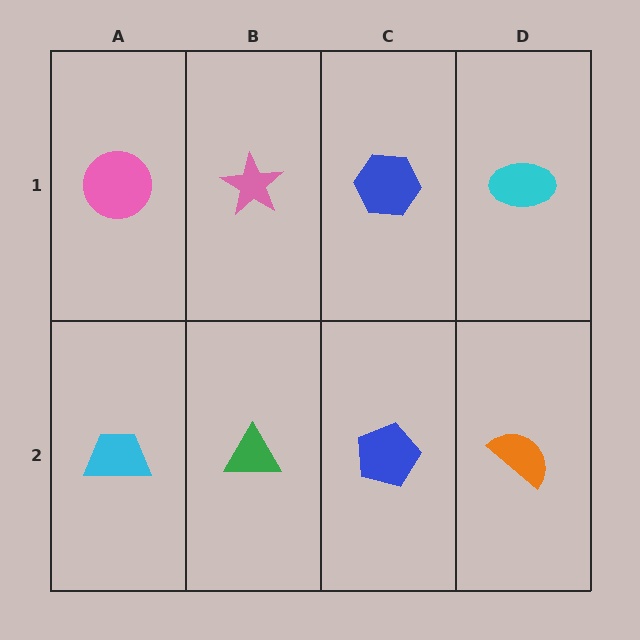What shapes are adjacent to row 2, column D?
A cyan ellipse (row 1, column D), a blue pentagon (row 2, column C).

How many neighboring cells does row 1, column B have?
3.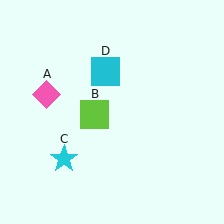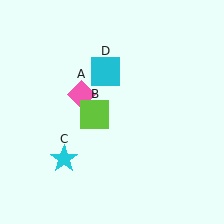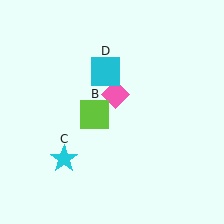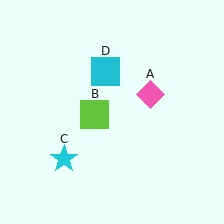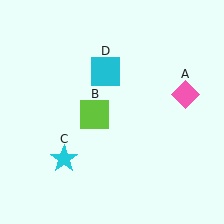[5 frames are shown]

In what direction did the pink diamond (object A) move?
The pink diamond (object A) moved right.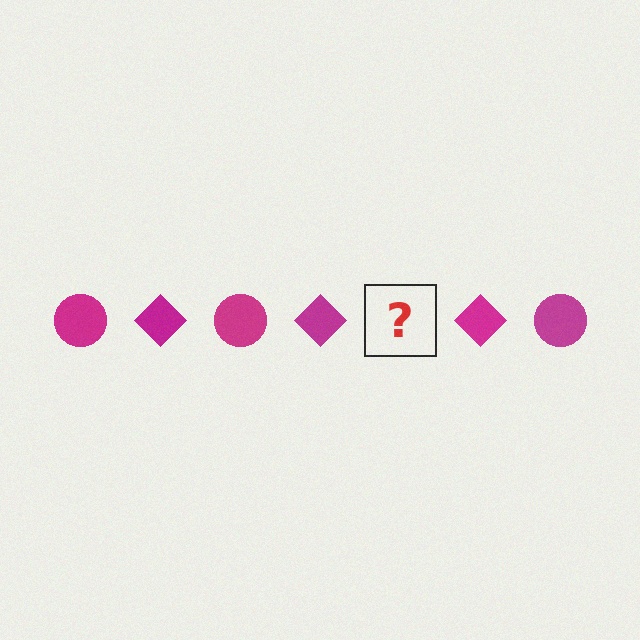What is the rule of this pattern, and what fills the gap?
The rule is that the pattern cycles through circle, diamond shapes in magenta. The gap should be filled with a magenta circle.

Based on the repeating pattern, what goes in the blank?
The blank should be a magenta circle.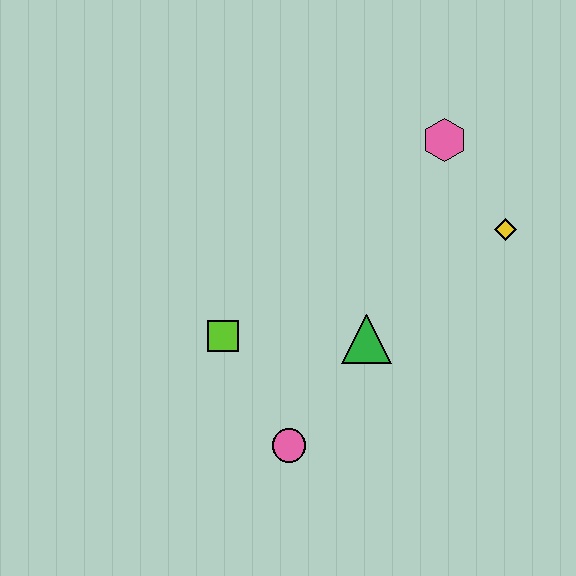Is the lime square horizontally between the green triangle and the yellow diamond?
No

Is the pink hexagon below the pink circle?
No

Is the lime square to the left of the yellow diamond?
Yes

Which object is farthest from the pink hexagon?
The pink circle is farthest from the pink hexagon.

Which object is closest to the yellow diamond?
The pink hexagon is closest to the yellow diamond.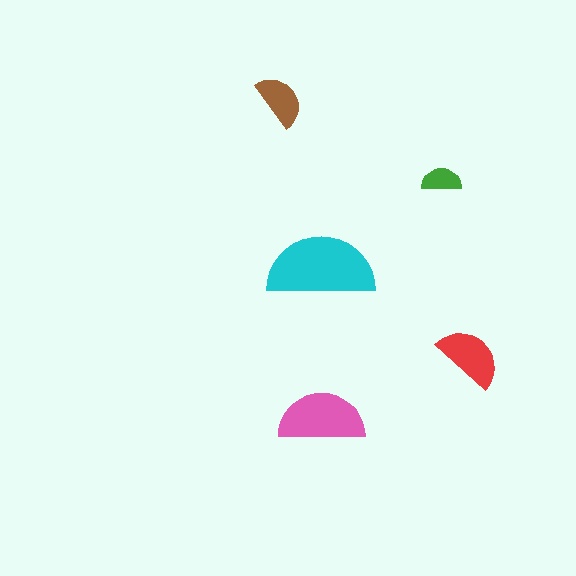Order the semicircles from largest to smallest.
the cyan one, the pink one, the red one, the brown one, the green one.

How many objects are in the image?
There are 5 objects in the image.